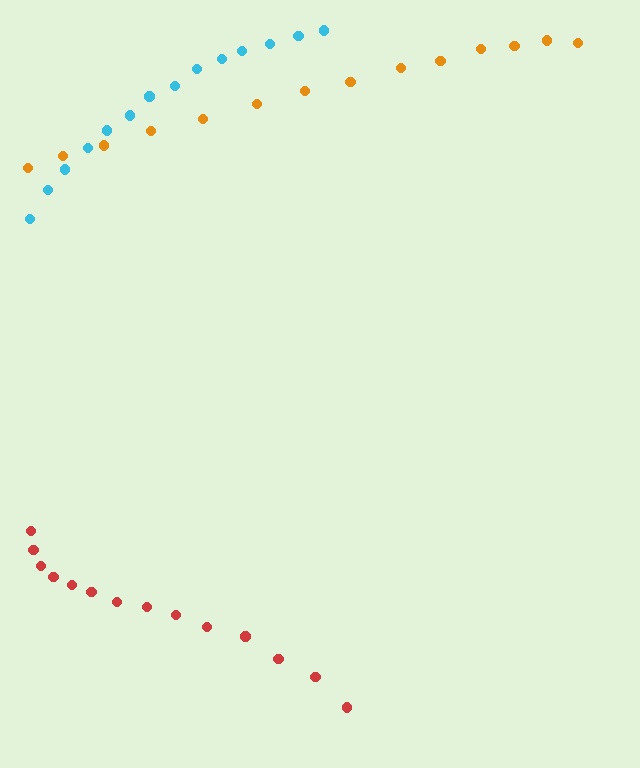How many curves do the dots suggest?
There are 3 distinct paths.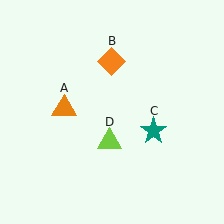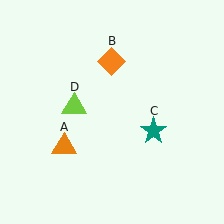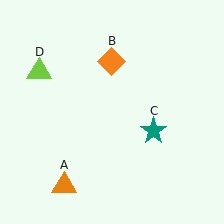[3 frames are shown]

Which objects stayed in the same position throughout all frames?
Orange diamond (object B) and teal star (object C) remained stationary.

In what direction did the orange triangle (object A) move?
The orange triangle (object A) moved down.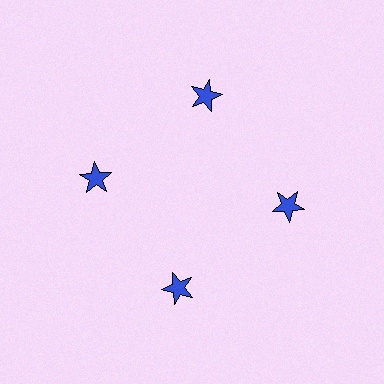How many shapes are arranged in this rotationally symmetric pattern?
There are 4 shapes, arranged in 4 groups of 1.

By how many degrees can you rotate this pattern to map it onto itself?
The pattern maps onto itself every 90 degrees of rotation.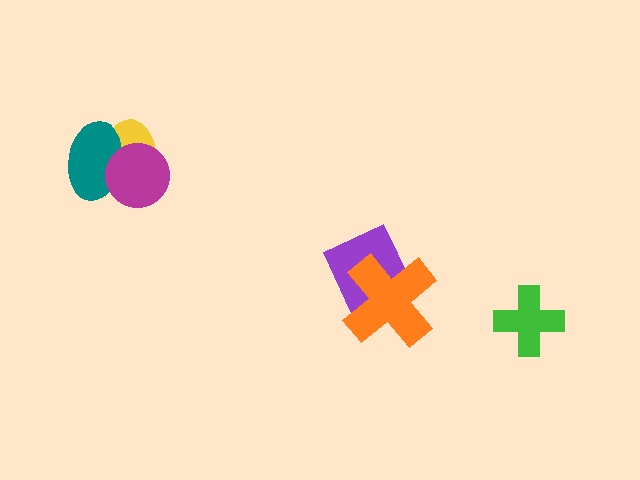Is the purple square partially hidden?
Yes, it is partially covered by another shape.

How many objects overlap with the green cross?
0 objects overlap with the green cross.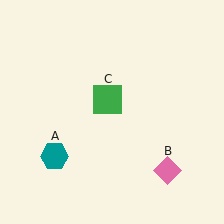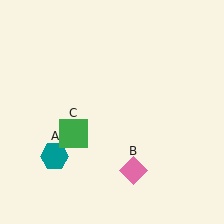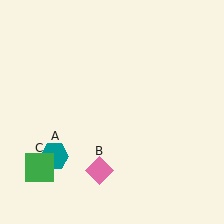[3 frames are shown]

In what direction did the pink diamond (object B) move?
The pink diamond (object B) moved left.